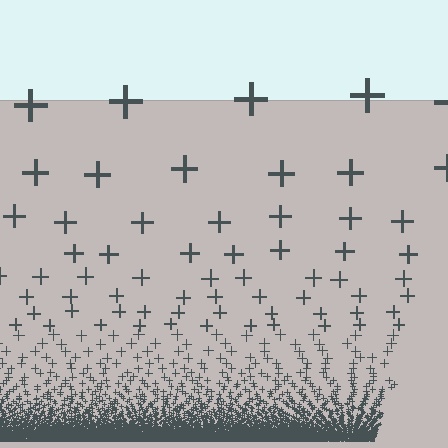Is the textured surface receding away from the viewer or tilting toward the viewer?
The surface appears to tilt toward the viewer. Texture elements get larger and sparser toward the top.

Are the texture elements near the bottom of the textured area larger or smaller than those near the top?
Smaller. The gradient is inverted — elements near the bottom are smaller and denser.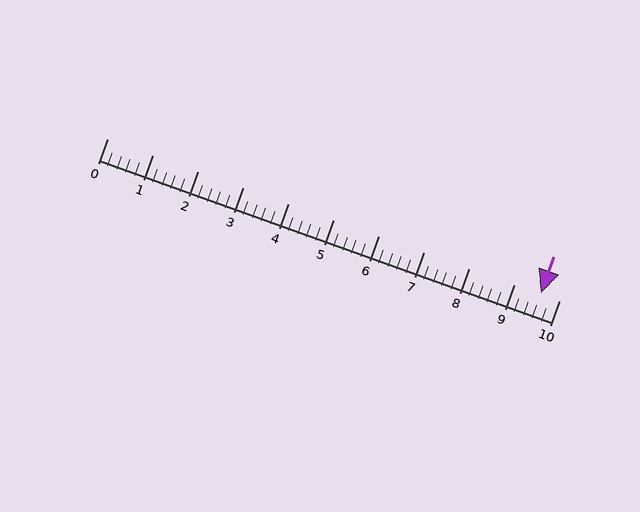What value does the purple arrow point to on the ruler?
The purple arrow points to approximately 9.6.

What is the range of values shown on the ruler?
The ruler shows values from 0 to 10.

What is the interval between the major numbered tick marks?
The major tick marks are spaced 1 units apart.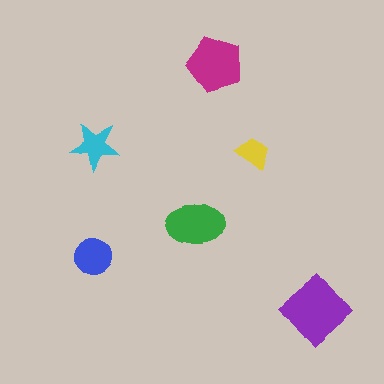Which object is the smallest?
The yellow trapezoid.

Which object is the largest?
The purple diamond.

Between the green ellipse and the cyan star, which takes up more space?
The green ellipse.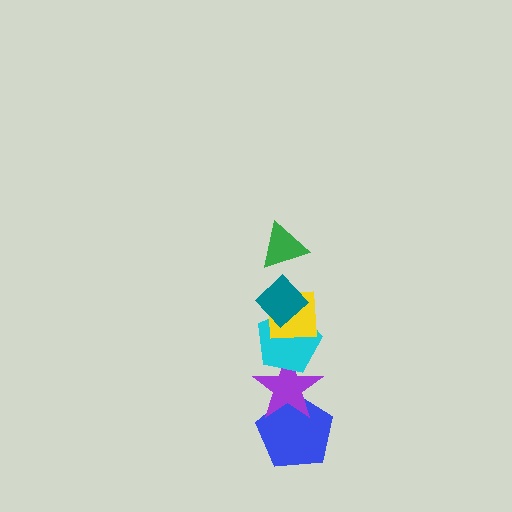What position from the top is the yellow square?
The yellow square is 3rd from the top.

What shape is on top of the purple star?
The cyan pentagon is on top of the purple star.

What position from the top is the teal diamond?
The teal diamond is 2nd from the top.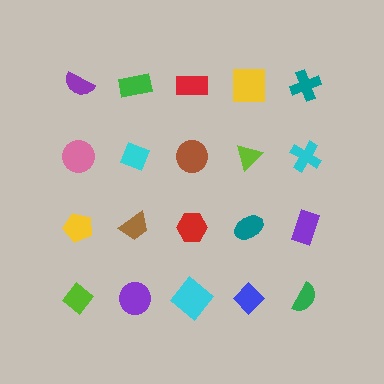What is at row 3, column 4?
A teal ellipse.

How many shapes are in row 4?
5 shapes.